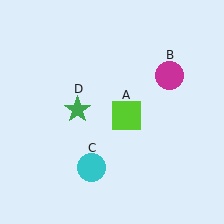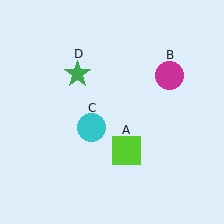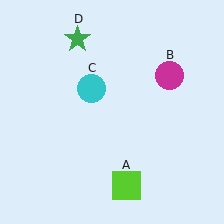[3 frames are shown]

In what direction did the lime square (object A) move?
The lime square (object A) moved down.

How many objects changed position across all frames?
3 objects changed position: lime square (object A), cyan circle (object C), green star (object D).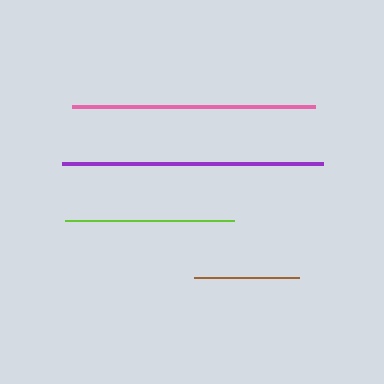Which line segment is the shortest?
The brown line is the shortest at approximately 105 pixels.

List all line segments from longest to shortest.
From longest to shortest: purple, pink, lime, brown.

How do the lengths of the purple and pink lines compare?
The purple and pink lines are approximately the same length.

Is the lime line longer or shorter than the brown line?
The lime line is longer than the brown line.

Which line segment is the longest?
The purple line is the longest at approximately 260 pixels.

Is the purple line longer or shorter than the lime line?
The purple line is longer than the lime line.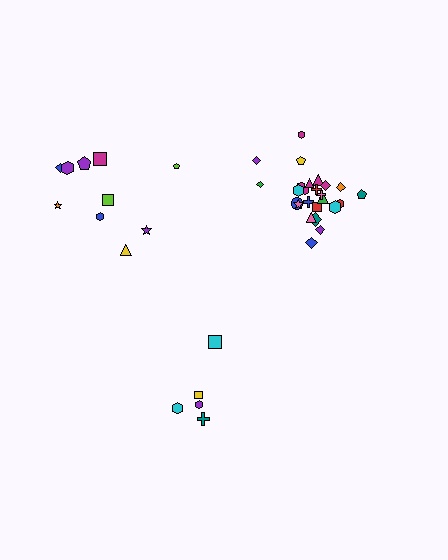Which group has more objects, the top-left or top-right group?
The top-right group.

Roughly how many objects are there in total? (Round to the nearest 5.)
Roughly 40 objects in total.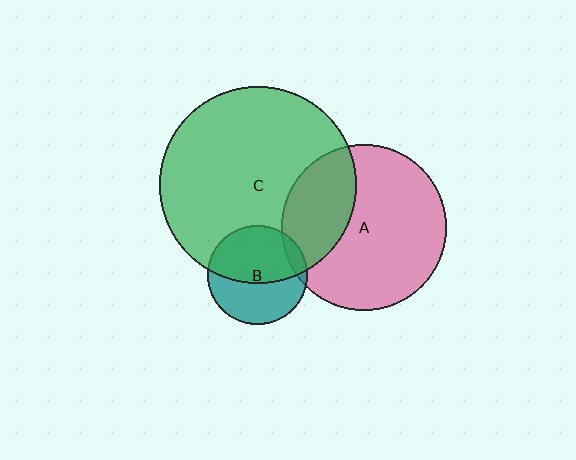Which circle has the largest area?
Circle C (green).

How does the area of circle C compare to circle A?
Approximately 1.4 times.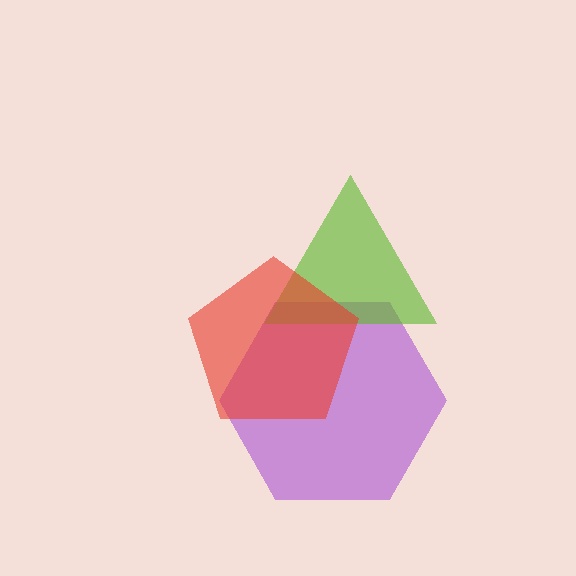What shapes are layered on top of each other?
The layered shapes are: a purple hexagon, a lime triangle, a red pentagon.